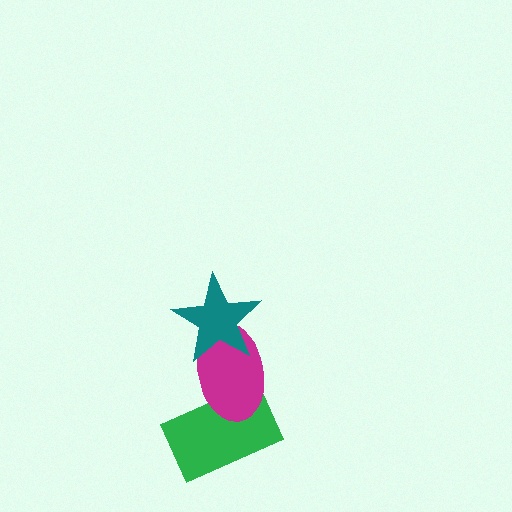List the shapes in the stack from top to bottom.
From top to bottom: the teal star, the magenta ellipse, the green rectangle.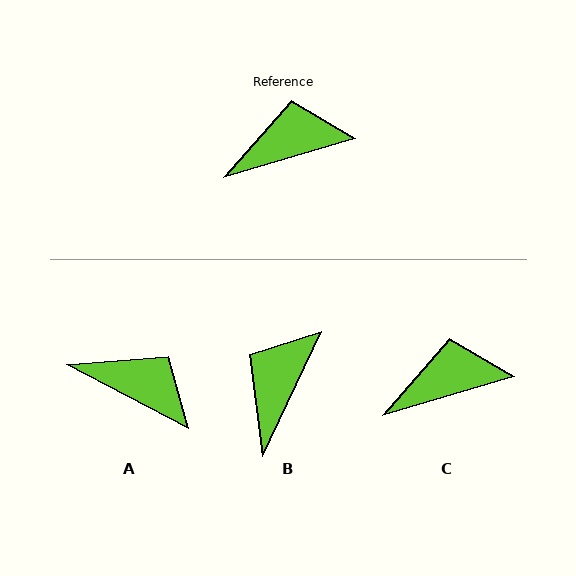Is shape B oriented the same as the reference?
No, it is off by about 48 degrees.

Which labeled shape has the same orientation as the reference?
C.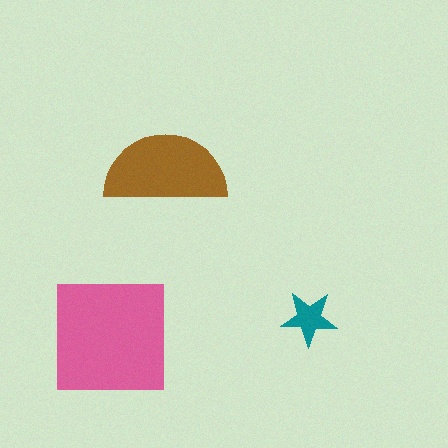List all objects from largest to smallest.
The pink square, the brown semicircle, the teal star.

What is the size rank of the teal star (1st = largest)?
3rd.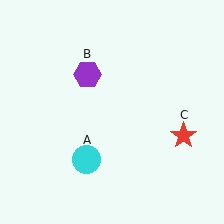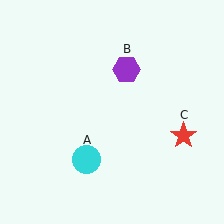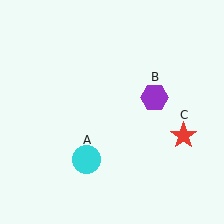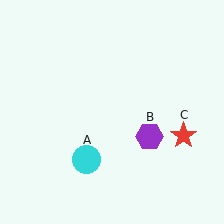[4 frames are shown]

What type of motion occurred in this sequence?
The purple hexagon (object B) rotated clockwise around the center of the scene.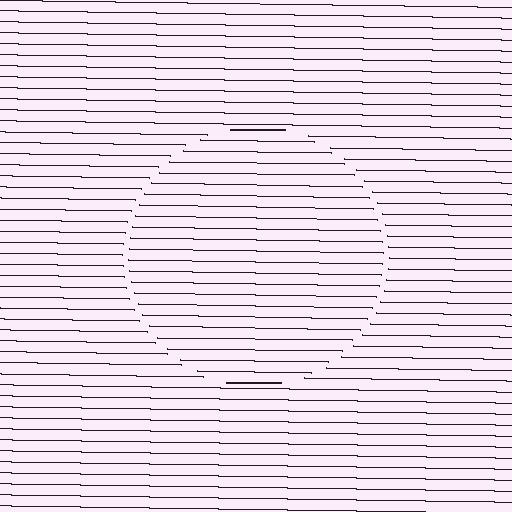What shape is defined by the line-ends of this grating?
An illusory circle. The interior of the shape contains the same grating, shifted by half a period — the contour is defined by the phase discontinuity where line-ends from the inner and outer gratings abut.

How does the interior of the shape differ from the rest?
The interior of the shape contains the same grating, shifted by half a period — the contour is defined by the phase discontinuity where line-ends from the inner and outer gratings abut.